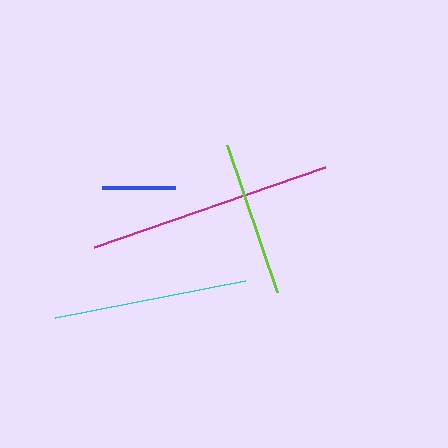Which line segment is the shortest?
The blue line is the shortest at approximately 72 pixels.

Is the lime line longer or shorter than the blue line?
The lime line is longer than the blue line.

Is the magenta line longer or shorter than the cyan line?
The magenta line is longer than the cyan line.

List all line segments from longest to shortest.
From longest to shortest: magenta, cyan, lime, blue.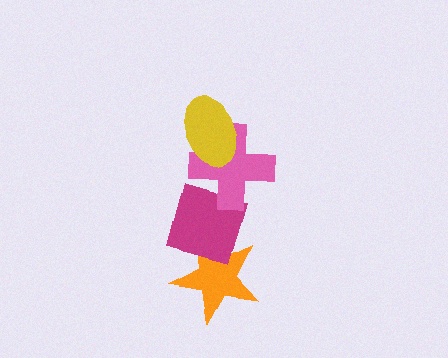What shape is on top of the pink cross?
The yellow ellipse is on top of the pink cross.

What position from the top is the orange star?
The orange star is 4th from the top.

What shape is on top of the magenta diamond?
The pink cross is on top of the magenta diamond.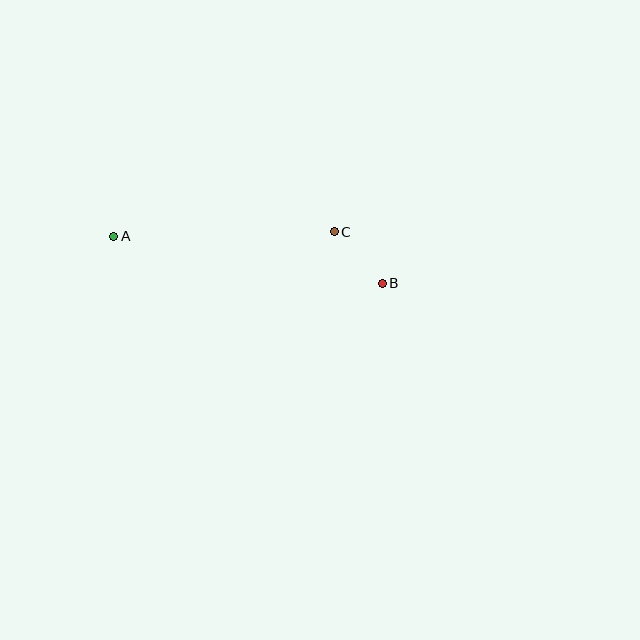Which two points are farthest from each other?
Points A and B are farthest from each other.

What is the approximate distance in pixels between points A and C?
The distance between A and C is approximately 221 pixels.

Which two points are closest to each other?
Points B and C are closest to each other.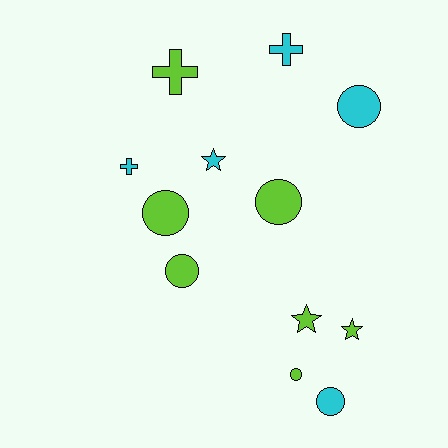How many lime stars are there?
There are 2 lime stars.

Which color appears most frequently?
Lime, with 7 objects.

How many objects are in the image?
There are 12 objects.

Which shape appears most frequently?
Circle, with 6 objects.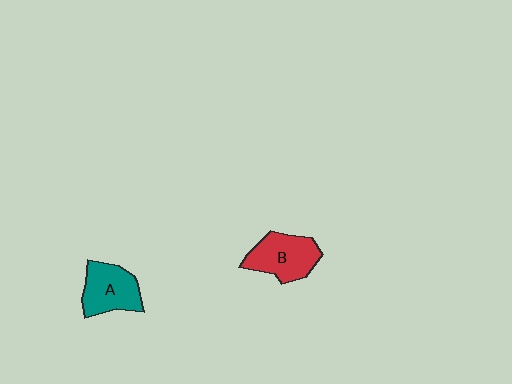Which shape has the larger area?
Shape B (red).